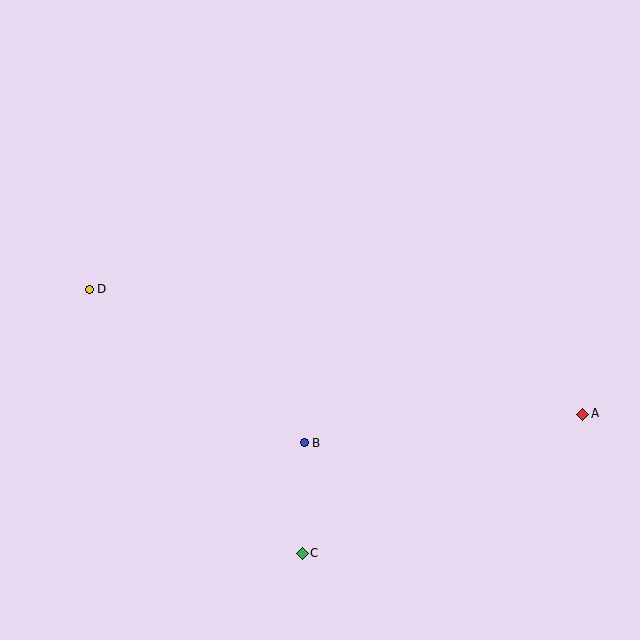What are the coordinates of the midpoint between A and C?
The midpoint between A and C is at (442, 483).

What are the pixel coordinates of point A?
Point A is at (582, 414).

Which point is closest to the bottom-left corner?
Point C is closest to the bottom-left corner.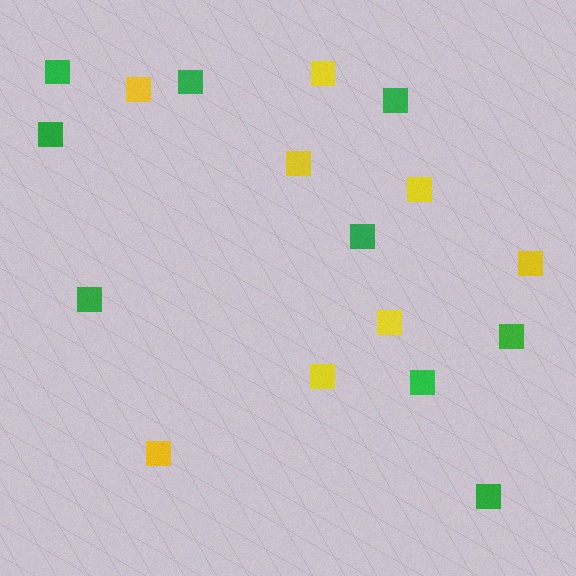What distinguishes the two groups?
There are 2 groups: one group of green squares (9) and one group of yellow squares (8).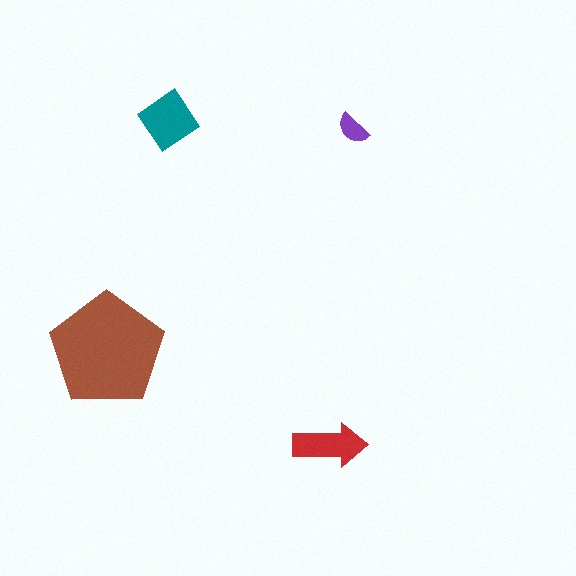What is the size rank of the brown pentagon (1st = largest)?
1st.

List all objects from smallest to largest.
The purple semicircle, the red arrow, the teal diamond, the brown pentagon.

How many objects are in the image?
There are 4 objects in the image.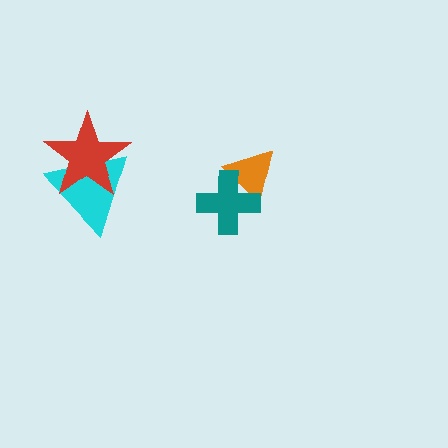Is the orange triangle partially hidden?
Yes, it is partially covered by another shape.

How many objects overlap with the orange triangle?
1 object overlaps with the orange triangle.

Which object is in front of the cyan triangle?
The red star is in front of the cyan triangle.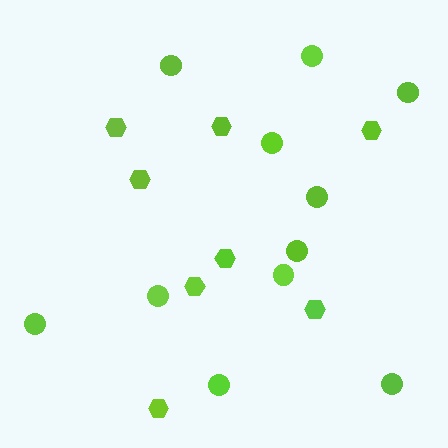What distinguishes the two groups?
There are 2 groups: one group of hexagons (8) and one group of circles (11).